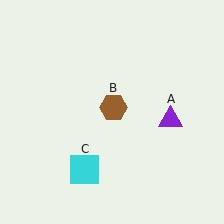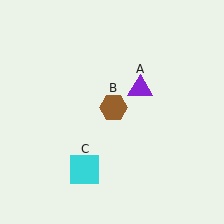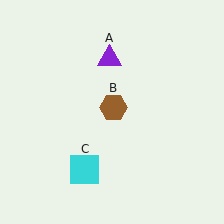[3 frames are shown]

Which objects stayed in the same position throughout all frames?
Brown hexagon (object B) and cyan square (object C) remained stationary.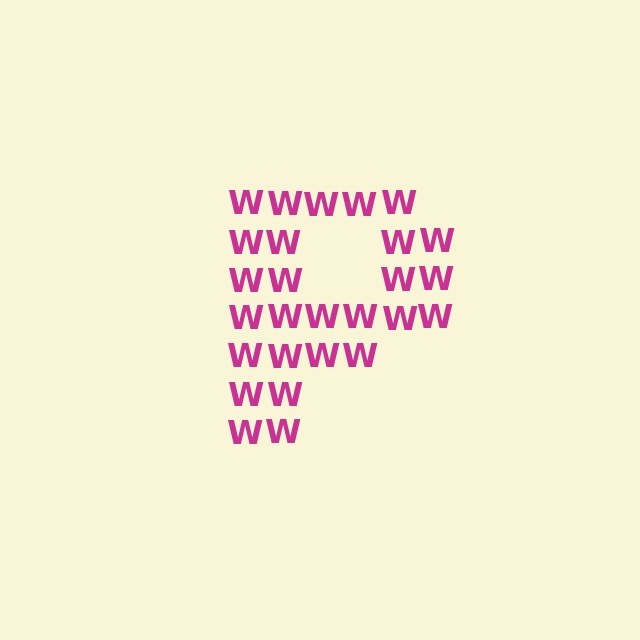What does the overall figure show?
The overall figure shows the letter P.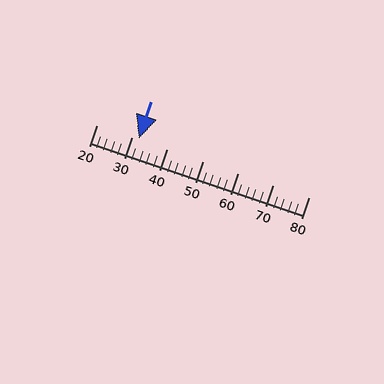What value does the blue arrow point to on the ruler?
The blue arrow points to approximately 32.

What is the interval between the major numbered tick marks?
The major tick marks are spaced 10 units apart.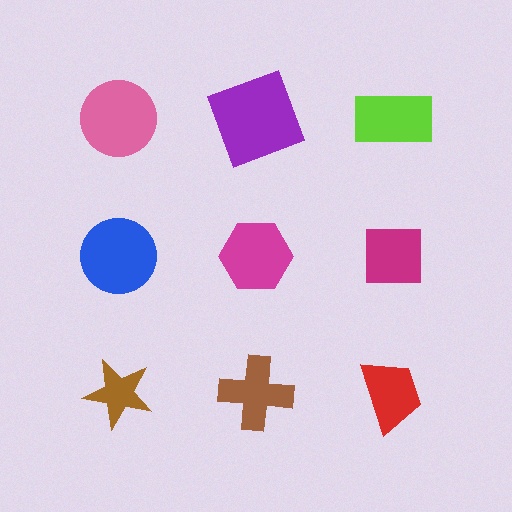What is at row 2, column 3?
A magenta square.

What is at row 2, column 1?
A blue circle.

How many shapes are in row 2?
3 shapes.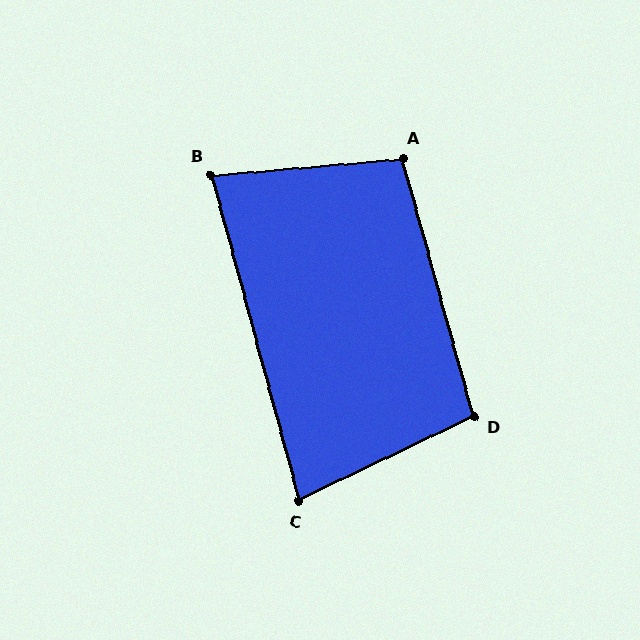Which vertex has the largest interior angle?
A, at approximately 100 degrees.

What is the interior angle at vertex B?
Approximately 80 degrees (acute).